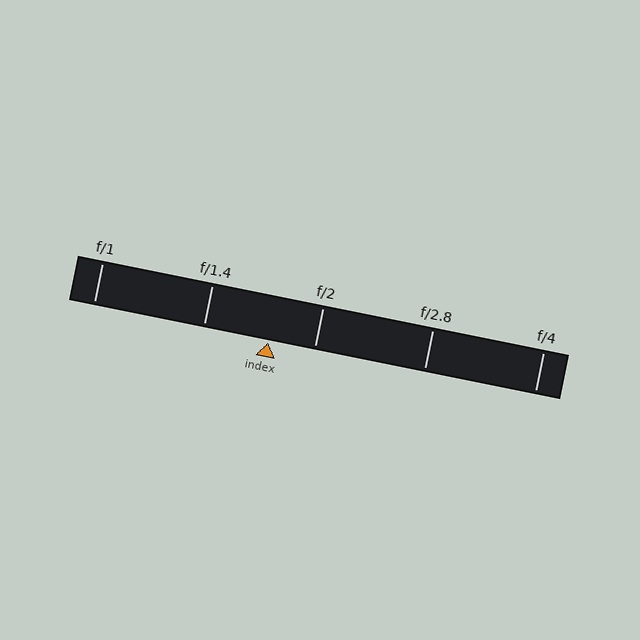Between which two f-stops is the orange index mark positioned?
The index mark is between f/1.4 and f/2.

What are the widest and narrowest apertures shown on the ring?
The widest aperture shown is f/1 and the narrowest is f/4.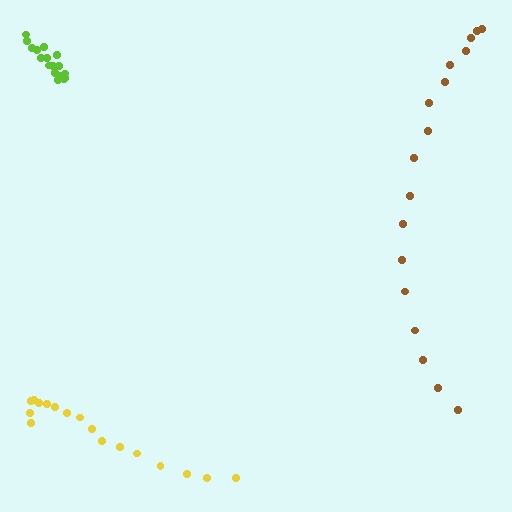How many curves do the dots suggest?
There are 3 distinct paths.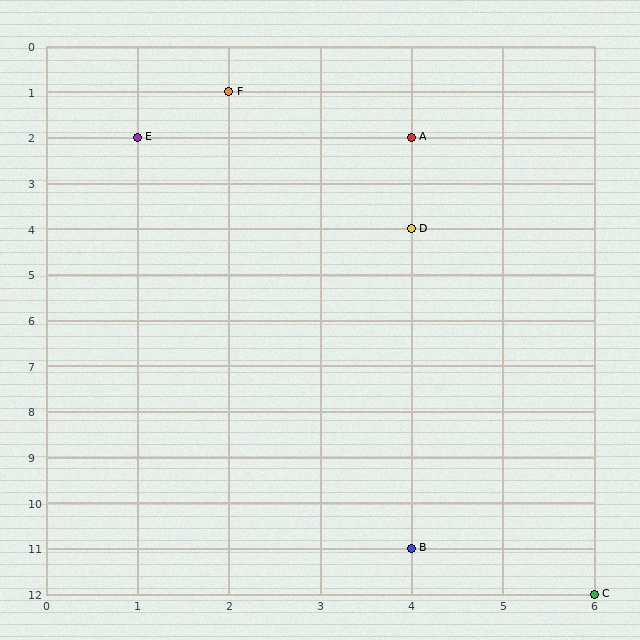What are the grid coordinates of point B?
Point B is at grid coordinates (4, 11).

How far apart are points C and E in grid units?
Points C and E are 5 columns and 10 rows apart (about 11.2 grid units diagonally).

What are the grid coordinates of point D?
Point D is at grid coordinates (4, 4).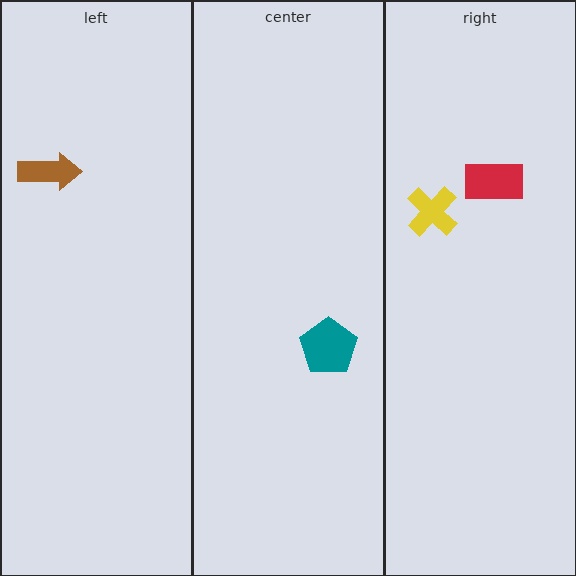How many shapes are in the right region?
2.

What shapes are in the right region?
The red rectangle, the yellow cross.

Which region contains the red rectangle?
The right region.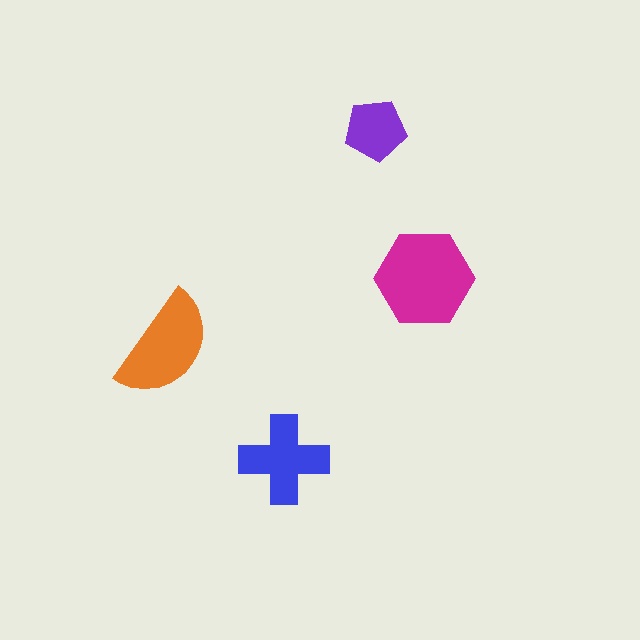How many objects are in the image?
There are 4 objects in the image.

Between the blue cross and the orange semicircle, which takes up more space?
The orange semicircle.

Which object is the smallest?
The purple pentagon.